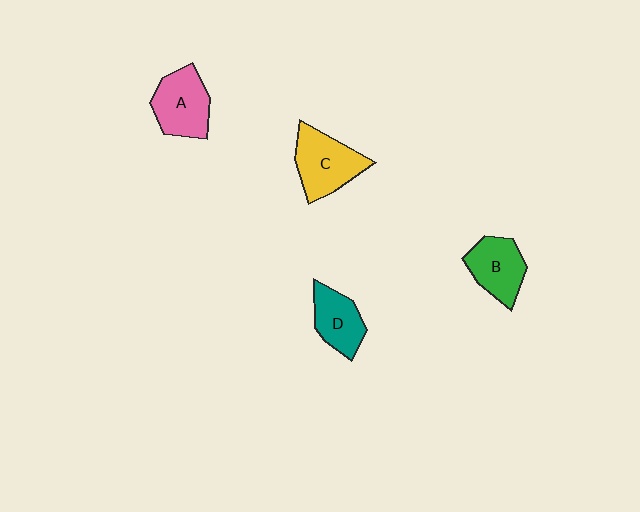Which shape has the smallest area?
Shape D (teal).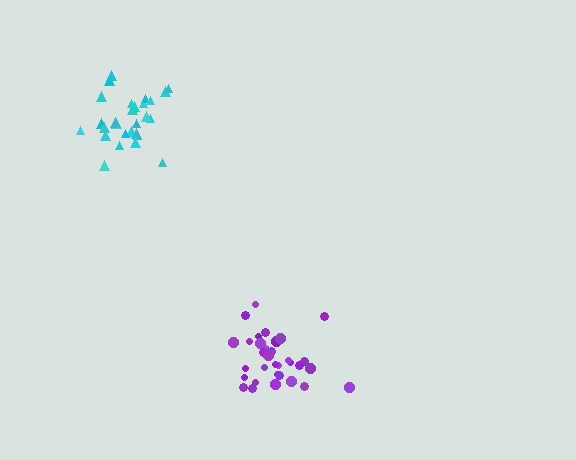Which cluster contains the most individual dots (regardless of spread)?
Purple (34).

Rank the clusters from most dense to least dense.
cyan, purple.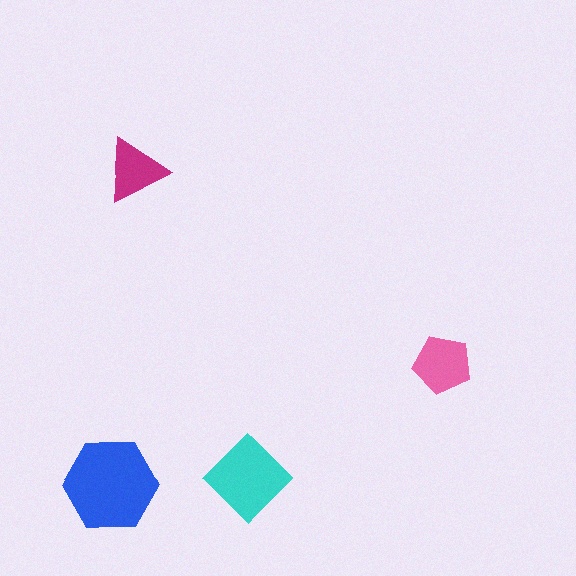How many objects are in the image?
There are 4 objects in the image.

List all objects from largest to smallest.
The blue hexagon, the cyan diamond, the pink pentagon, the magenta triangle.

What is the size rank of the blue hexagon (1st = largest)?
1st.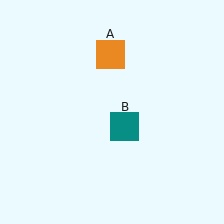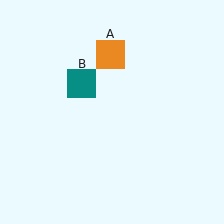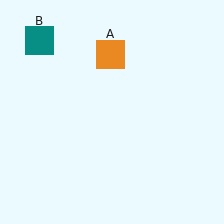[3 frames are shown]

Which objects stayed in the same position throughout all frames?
Orange square (object A) remained stationary.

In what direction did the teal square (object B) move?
The teal square (object B) moved up and to the left.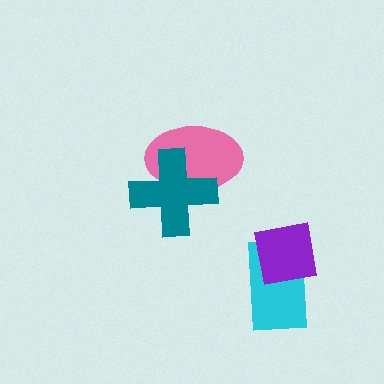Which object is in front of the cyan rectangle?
The purple square is in front of the cyan rectangle.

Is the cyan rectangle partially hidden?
Yes, it is partially covered by another shape.